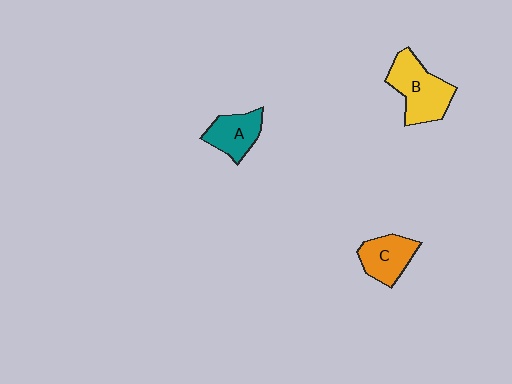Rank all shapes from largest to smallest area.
From largest to smallest: B (yellow), C (orange), A (teal).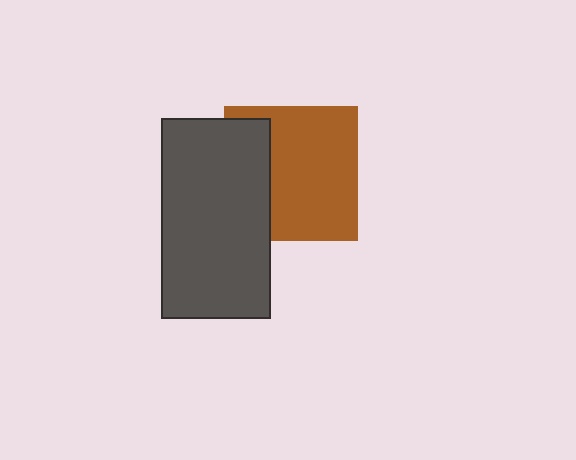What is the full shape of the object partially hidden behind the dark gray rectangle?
The partially hidden object is a brown square.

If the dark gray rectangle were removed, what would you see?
You would see the complete brown square.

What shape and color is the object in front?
The object in front is a dark gray rectangle.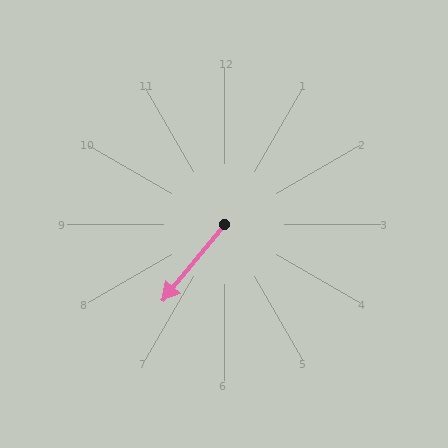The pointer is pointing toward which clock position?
Roughly 7 o'clock.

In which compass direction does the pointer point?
Southwest.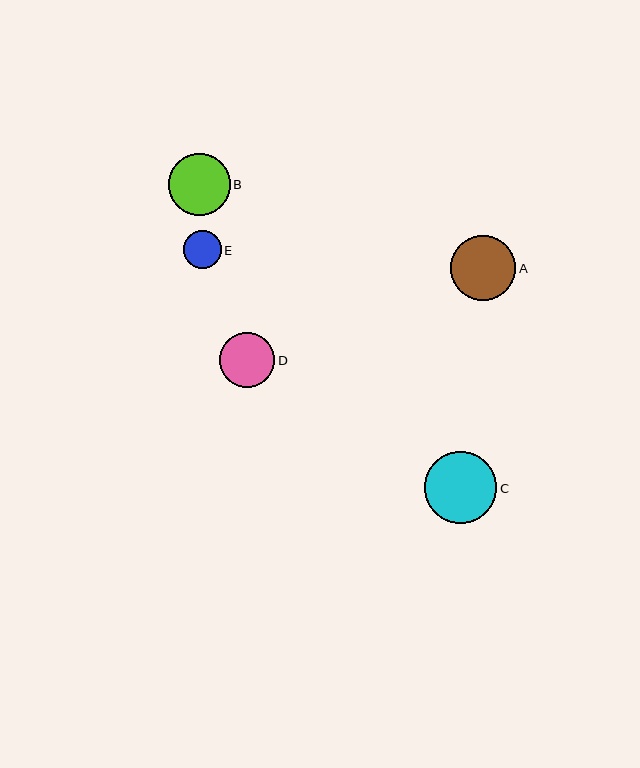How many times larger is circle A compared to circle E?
Circle A is approximately 1.7 times the size of circle E.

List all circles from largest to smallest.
From largest to smallest: C, A, B, D, E.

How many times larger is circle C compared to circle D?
Circle C is approximately 1.3 times the size of circle D.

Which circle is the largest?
Circle C is the largest with a size of approximately 73 pixels.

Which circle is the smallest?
Circle E is the smallest with a size of approximately 38 pixels.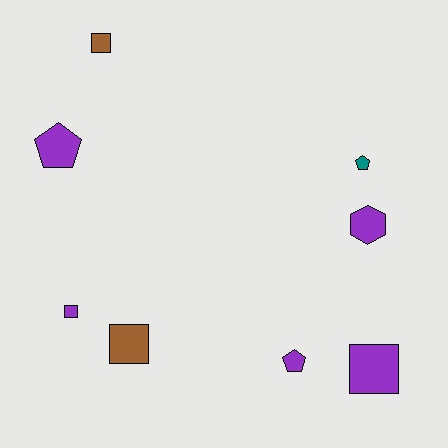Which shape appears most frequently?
Square, with 4 objects.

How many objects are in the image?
There are 8 objects.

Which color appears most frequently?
Purple, with 5 objects.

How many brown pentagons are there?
There are no brown pentagons.